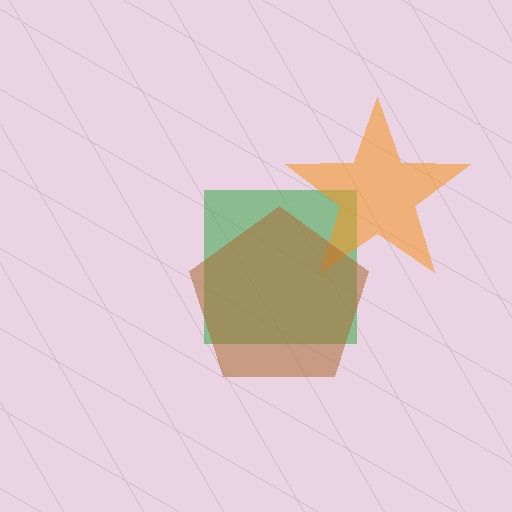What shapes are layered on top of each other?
The layered shapes are: a green square, an orange star, a brown pentagon.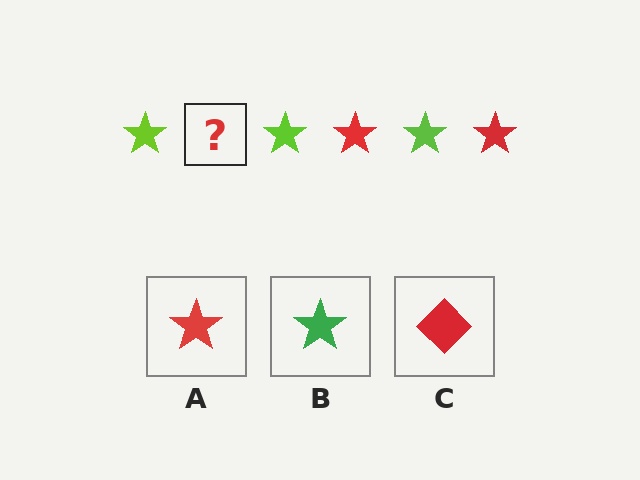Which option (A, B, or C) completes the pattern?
A.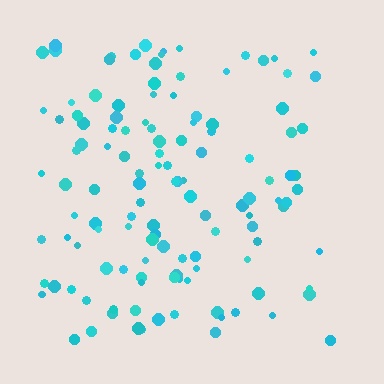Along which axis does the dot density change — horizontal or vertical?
Horizontal.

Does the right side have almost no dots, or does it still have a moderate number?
Still a moderate number, just noticeably fewer than the left.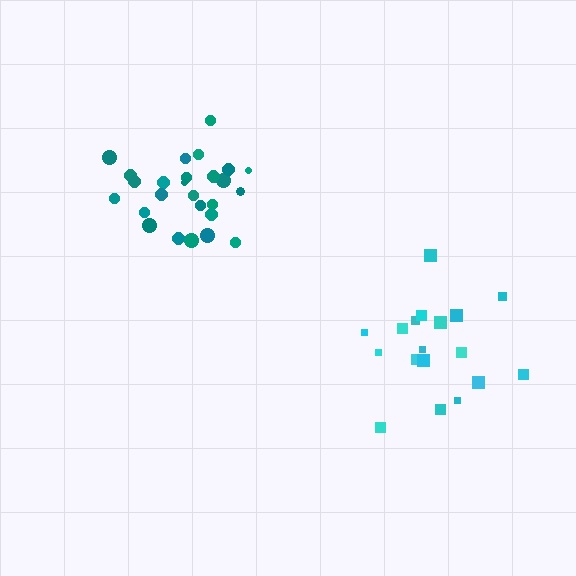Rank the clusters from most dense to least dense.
teal, cyan.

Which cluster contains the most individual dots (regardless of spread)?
Teal (27).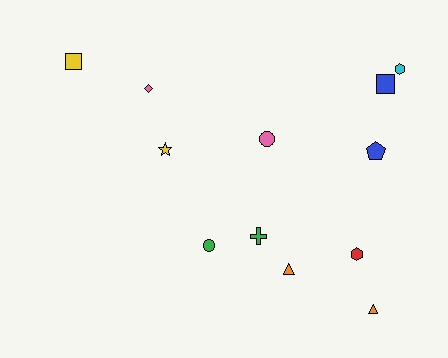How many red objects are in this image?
There is 1 red object.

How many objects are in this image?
There are 12 objects.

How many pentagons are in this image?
There is 1 pentagon.